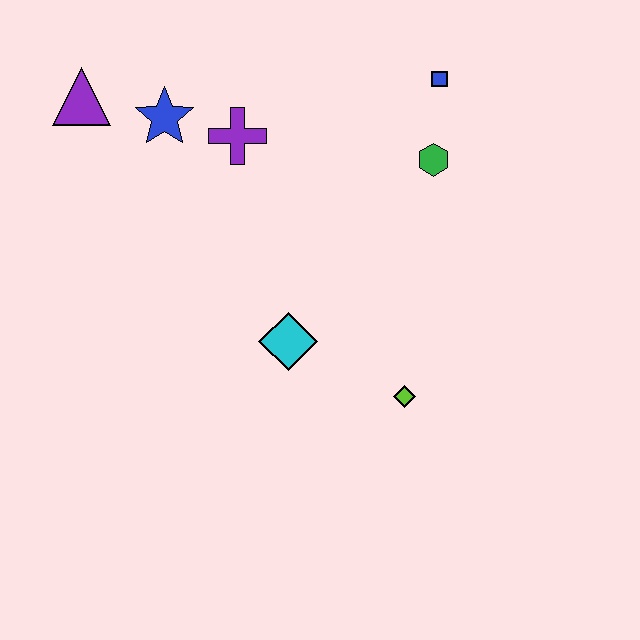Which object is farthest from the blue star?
The lime diamond is farthest from the blue star.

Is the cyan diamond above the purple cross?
No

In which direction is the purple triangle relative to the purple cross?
The purple triangle is to the left of the purple cross.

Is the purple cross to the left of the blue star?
No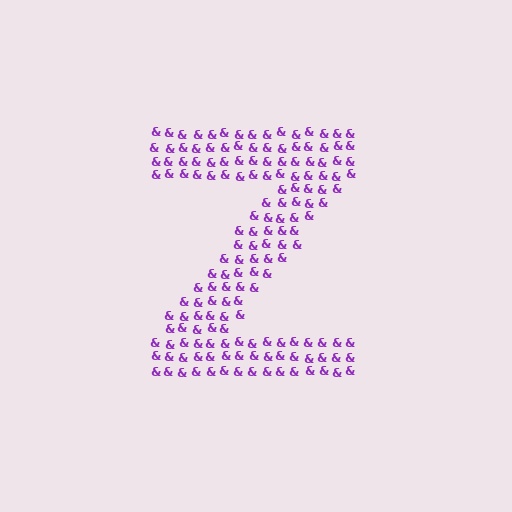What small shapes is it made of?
It is made of small ampersands.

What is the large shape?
The large shape is the letter Z.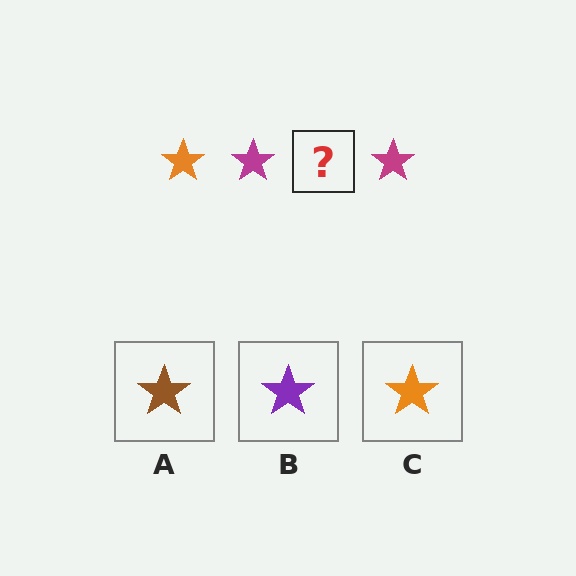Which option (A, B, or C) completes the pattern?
C.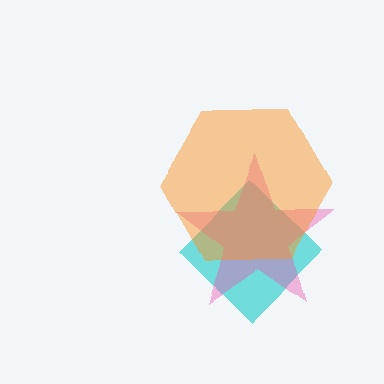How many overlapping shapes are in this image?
There are 3 overlapping shapes in the image.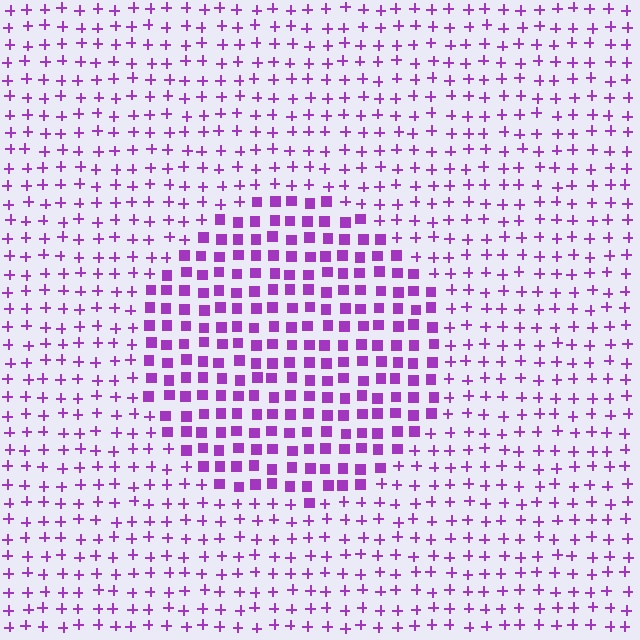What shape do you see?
I see a circle.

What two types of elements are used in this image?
The image uses squares inside the circle region and plus signs outside it.